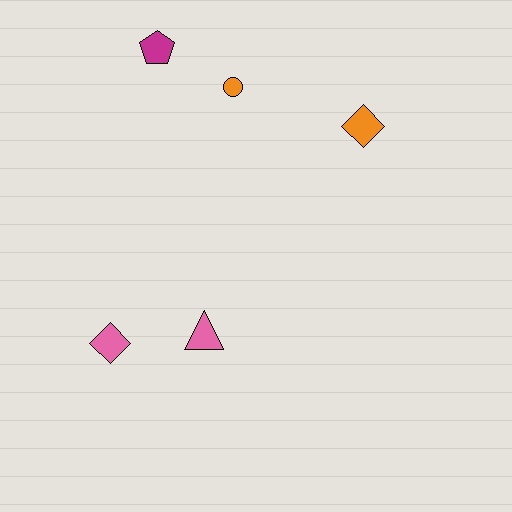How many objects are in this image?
There are 5 objects.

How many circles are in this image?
There is 1 circle.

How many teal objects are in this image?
There are no teal objects.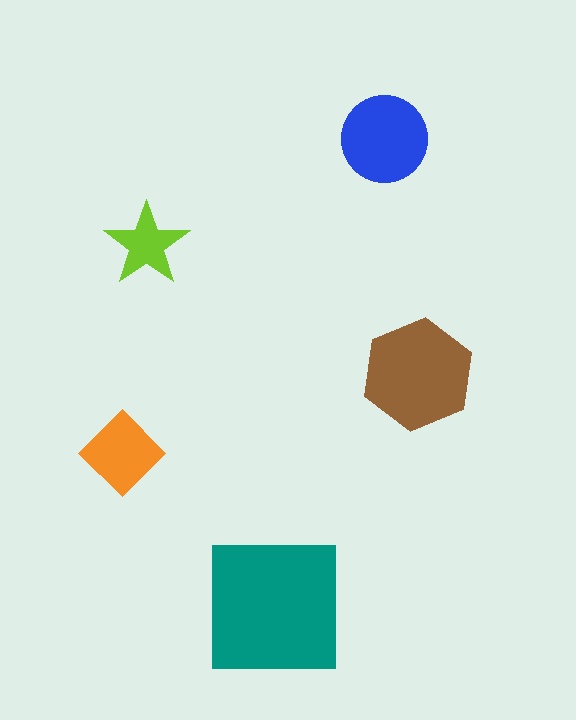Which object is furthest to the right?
The brown hexagon is rightmost.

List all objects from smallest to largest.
The lime star, the orange diamond, the blue circle, the brown hexagon, the teal square.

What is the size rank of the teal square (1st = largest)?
1st.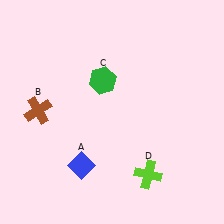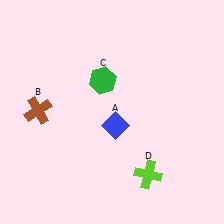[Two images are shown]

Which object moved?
The blue diamond (A) moved up.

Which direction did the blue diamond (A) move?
The blue diamond (A) moved up.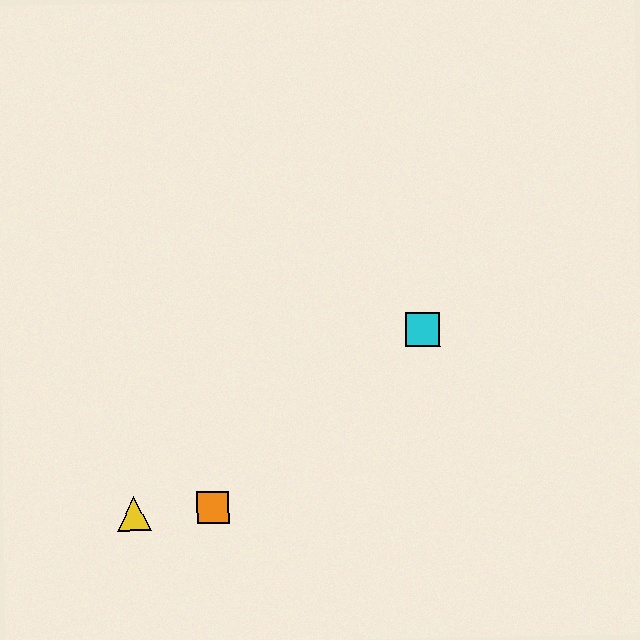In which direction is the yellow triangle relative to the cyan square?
The yellow triangle is to the left of the cyan square.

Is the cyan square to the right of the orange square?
Yes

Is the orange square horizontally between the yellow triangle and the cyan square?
Yes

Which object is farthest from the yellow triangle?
The cyan square is farthest from the yellow triangle.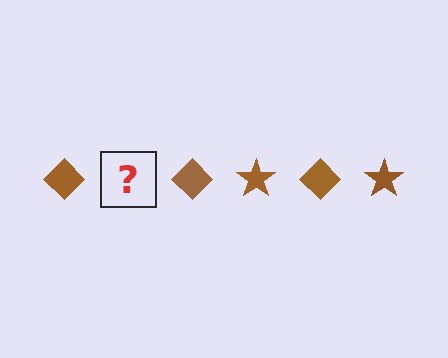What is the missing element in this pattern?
The missing element is a brown star.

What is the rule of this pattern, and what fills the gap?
The rule is that the pattern cycles through diamond, star shapes in brown. The gap should be filled with a brown star.